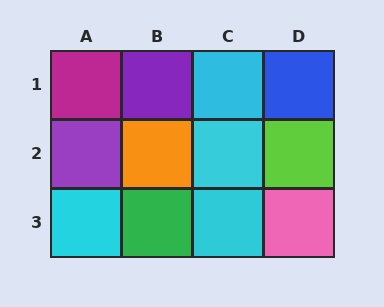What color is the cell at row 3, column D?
Pink.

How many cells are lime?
1 cell is lime.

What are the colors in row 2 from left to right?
Purple, orange, cyan, lime.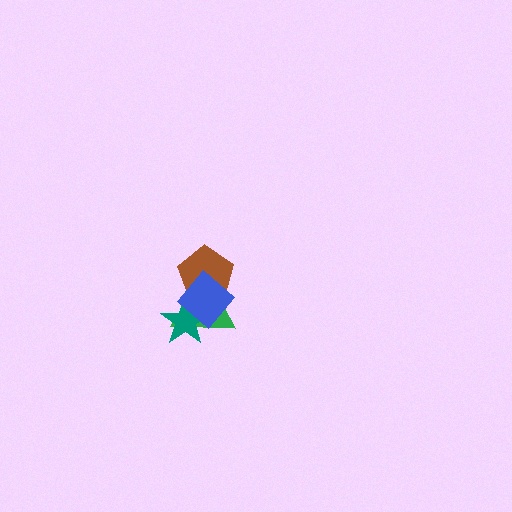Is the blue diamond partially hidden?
No, no other shape covers it.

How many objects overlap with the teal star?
2 objects overlap with the teal star.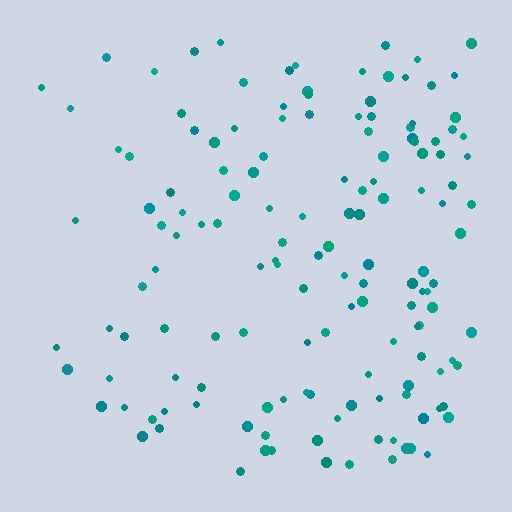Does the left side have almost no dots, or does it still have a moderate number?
Still a moderate number, just noticeably fewer than the right.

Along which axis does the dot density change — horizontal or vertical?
Horizontal.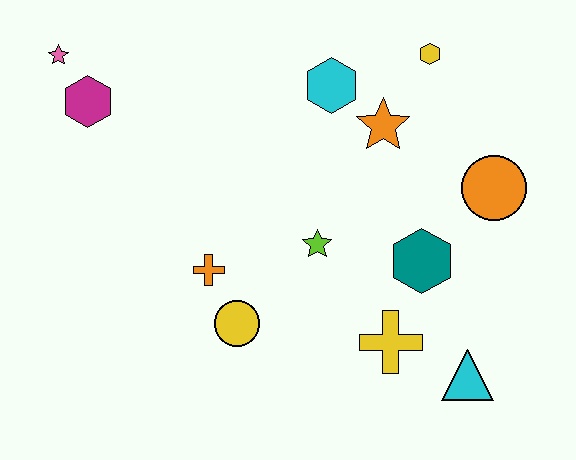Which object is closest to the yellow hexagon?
The orange star is closest to the yellow hexagon.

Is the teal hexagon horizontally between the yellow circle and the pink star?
No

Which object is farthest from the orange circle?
The pink star is farthest from the orange circle.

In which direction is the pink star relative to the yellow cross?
The pink star is to the left of the yellow cross.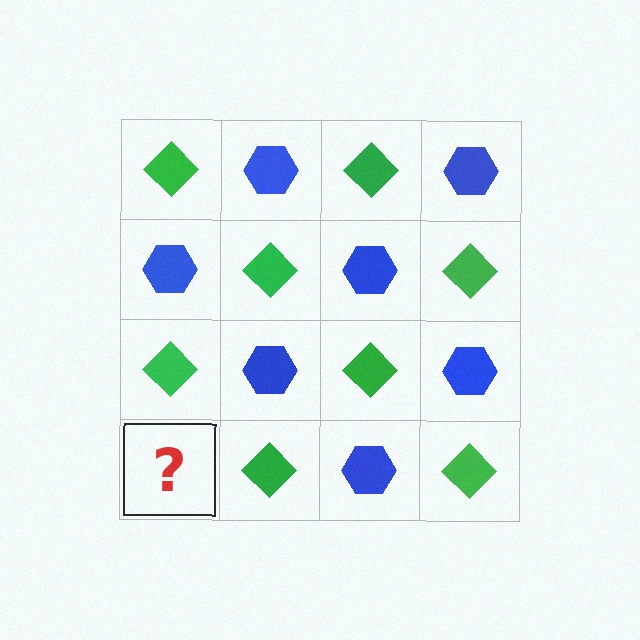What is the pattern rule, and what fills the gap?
The rule is that it alternates green diamond and blue hexagon in a checkerboard pattern. The gap should be filled with a blue hexagon.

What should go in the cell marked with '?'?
The missing cell should contain a blue hexagon.